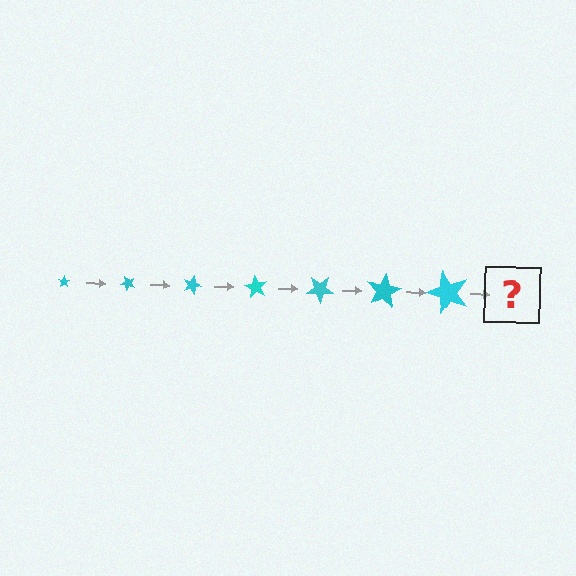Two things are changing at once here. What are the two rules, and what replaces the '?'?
The two rules are that the star grows larger each step and it rotates 45 degrees each step. The '?' should be a star, larger than the previous one and rotated 315 degrees from the start.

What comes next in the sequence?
The next element should be a star, larger than the previous one and rotated 315 degrees from the start.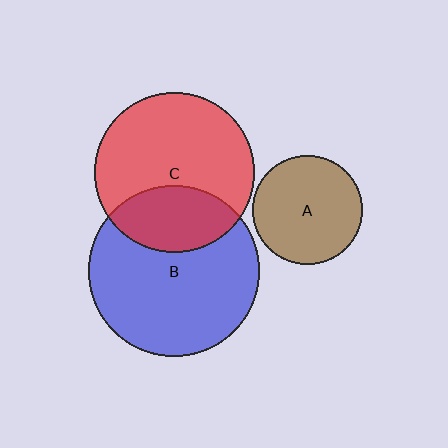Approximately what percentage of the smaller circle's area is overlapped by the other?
Approximately 30%.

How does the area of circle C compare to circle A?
Approximately 2.1 times.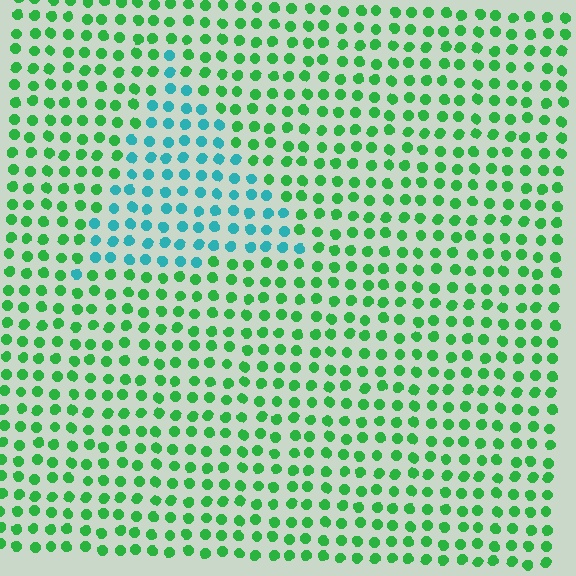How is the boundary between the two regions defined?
The boundary is defined purely by a slight shift in hue (about 52 degrees). Spacing, size, and orientation are identical on both sides.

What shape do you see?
I see a triangle.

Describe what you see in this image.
The image is filled with small green elements in a uniform arrangement. A triangle-shaped region is visible where the elements are tinted to a slightly different hue, forming a subtle color boundary.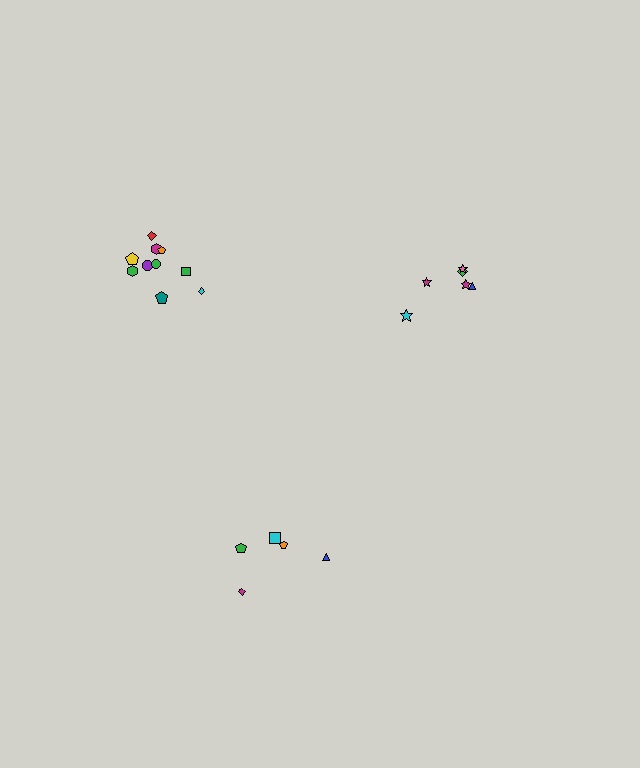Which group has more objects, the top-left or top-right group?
The top-left group.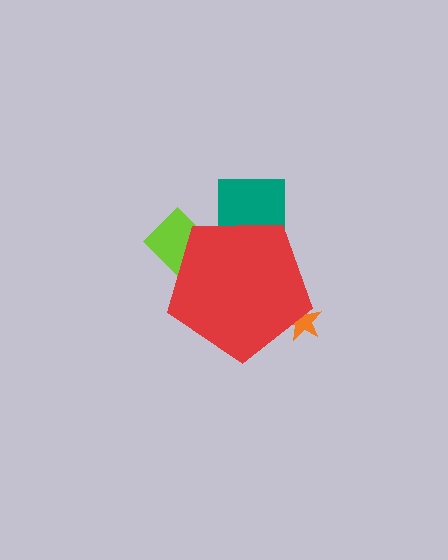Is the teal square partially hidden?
Yes, the teal square is partially hidden behind the red pentagon.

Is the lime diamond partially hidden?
Yes, the lime diamond is partially hidden behind the red pentagon.